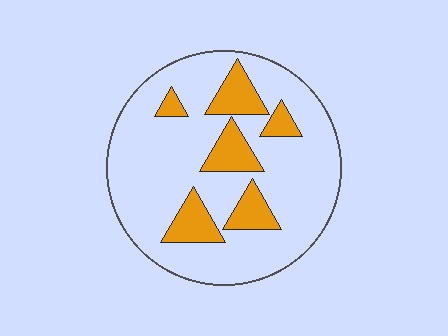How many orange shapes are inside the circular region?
6.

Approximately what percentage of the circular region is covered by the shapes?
Approximately 20%.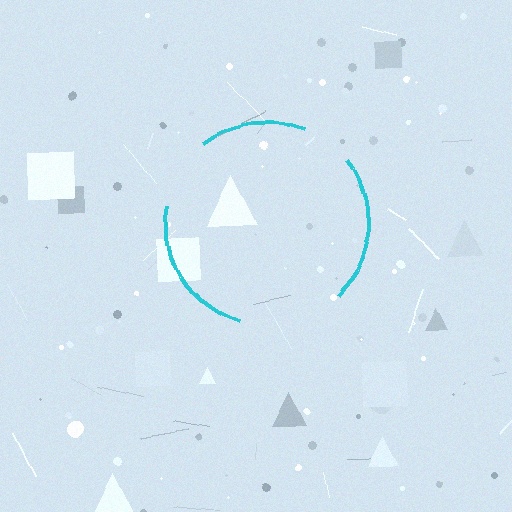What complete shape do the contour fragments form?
The contour fragments form a circle.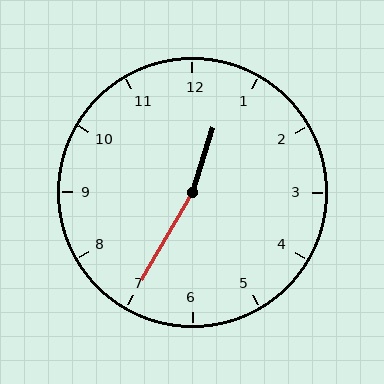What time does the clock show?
12:35.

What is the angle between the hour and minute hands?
Approximately 168 degrees.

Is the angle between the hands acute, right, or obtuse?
It is obtuse.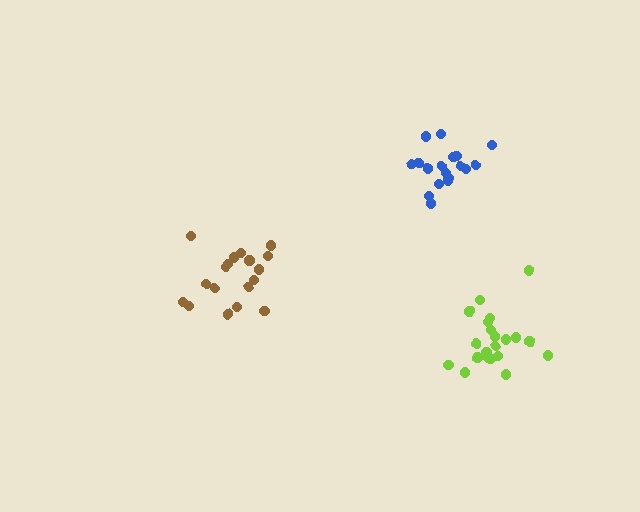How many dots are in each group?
Group 1: 18 dots, Group 2: 21 dots, Group 3: 18 dots (57 total).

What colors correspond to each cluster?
The clusters are colored: brown, lime, blue.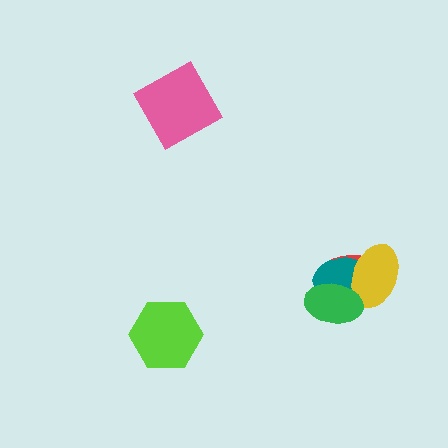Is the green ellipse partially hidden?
No, no other shape covers it.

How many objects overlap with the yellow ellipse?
3 objects overlap with the yellow ellipse.